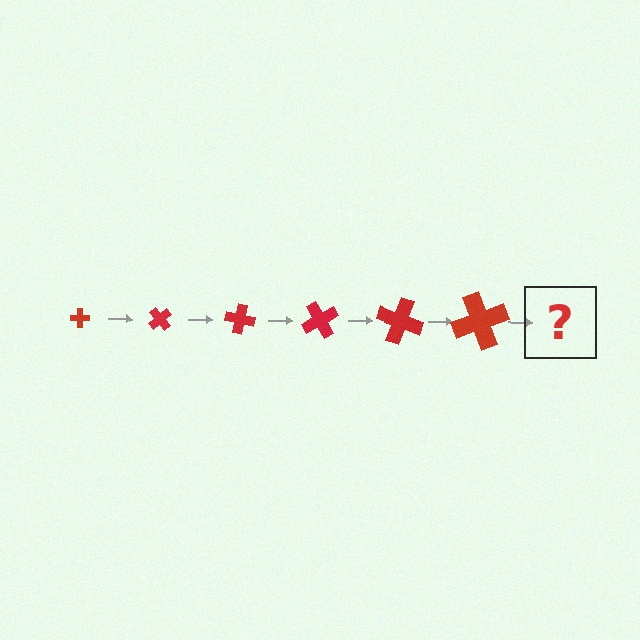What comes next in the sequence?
The next element should be a cross, larger than the previous one and rotated 300 degrees from the start.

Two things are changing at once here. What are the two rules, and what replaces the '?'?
The two rules are that the cross grows larger each step and it rotates 50 degrees each step. The '?' should be a cross, larger than the previous one and rotated 300 degrees from the start.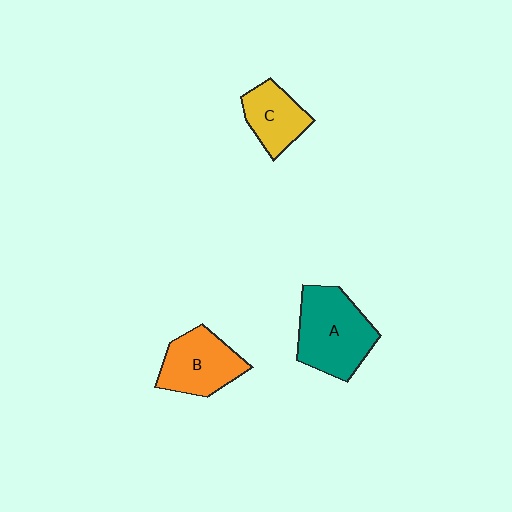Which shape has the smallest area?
Shape C (yellow).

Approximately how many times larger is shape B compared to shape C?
Approximately 1.3 times.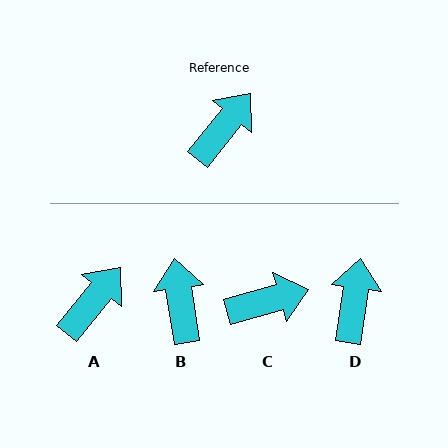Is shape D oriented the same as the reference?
No, it is off by about 31 degrees.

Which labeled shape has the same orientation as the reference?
A.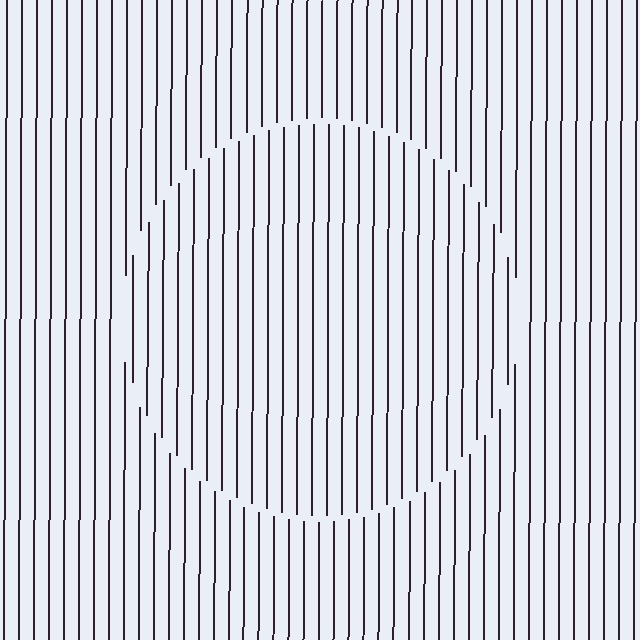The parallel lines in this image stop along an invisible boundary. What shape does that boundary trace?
An illusory circle. The interior of the shape contains the same grating, shifted by half a period — the contour is defined by the phase discontinuity where line-ends from the inner and outer gratings abut.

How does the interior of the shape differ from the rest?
The interior of the shape contains the same grating, shifted by half a period — the contour is defined by the phase discontinuity where line-ends from the inner and outer gratings abut.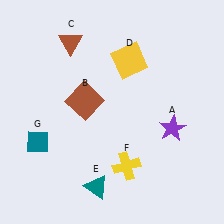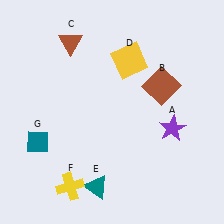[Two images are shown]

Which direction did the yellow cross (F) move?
The yellow cross (F) moved left.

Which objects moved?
The objects that moved are: the brown square (B), the yellow cross (F).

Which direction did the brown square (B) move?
The brown square (B) moved right.